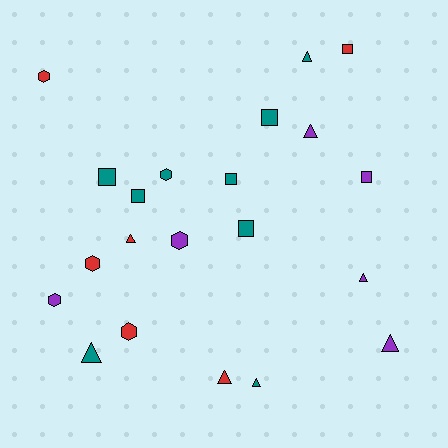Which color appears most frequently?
Teal, with 9 objects.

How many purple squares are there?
There is 1 purple square.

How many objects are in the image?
There are 21 objects.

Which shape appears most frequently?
Triangle, with 8 objects.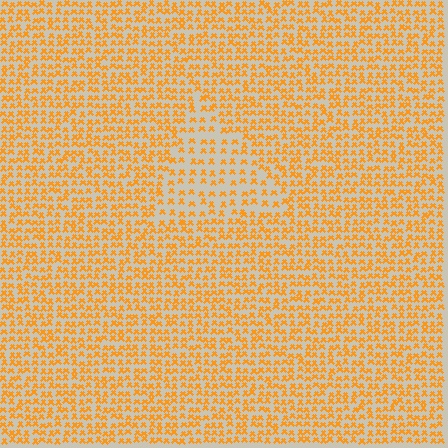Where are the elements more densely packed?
The elements are more densely packed outside the triangle boundary.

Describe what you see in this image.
The image contains small orange elements arranged at two different densities. A triangle-shaped region is visible where the elements are less densely packed than the surrounding area.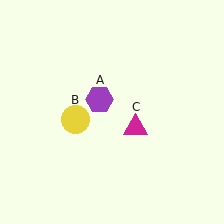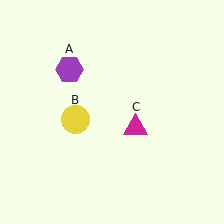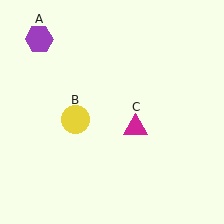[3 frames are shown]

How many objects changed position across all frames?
1 object changed position: purple hexagon (object A).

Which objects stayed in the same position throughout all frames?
Yellow circle (object B) and magenta triangle (object C) remained stationary.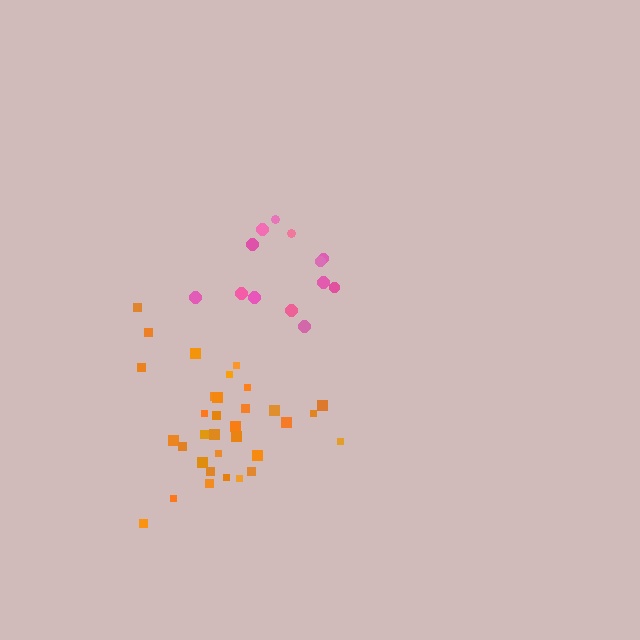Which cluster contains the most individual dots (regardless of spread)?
Orange (33).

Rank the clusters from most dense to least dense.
orange, pink.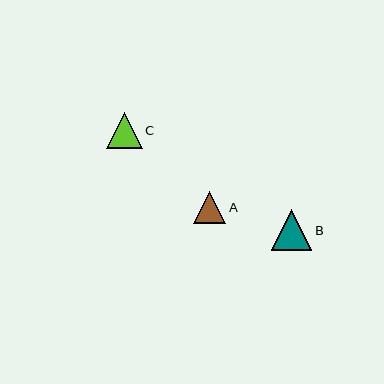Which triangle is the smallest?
Triangle A is the smallest with a size of approximately 32 pixels.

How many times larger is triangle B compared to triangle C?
Triangle B is approximately 1.1 times the size of triangle C.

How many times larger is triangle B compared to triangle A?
Triangle B is approximately 1.3 times the size of triangle A.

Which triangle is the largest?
Triangle B is the largest with a size of approximately 40 pixels.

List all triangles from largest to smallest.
From largest to smallest: B, C, A.